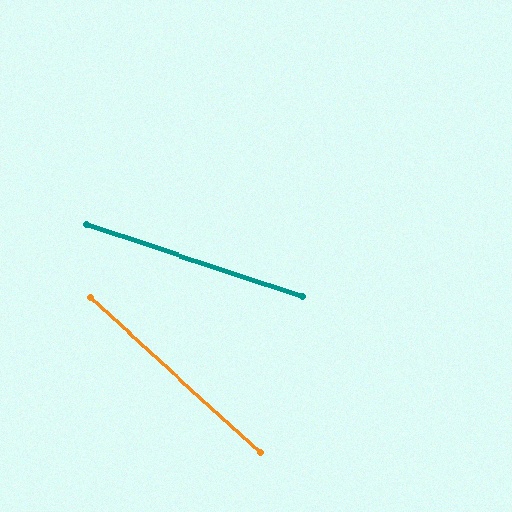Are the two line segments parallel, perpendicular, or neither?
Neither parallel nor perpendicular — they differ by about 24°.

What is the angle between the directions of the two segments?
Approximately 24 degrees.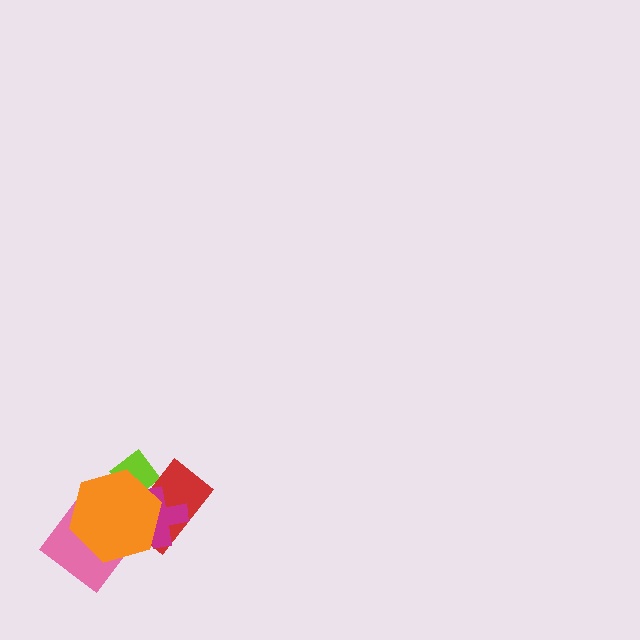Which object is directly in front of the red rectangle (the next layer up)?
The magenta cross is directly in front of the red rectangle.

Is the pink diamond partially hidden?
Yes, it is partially covered by another shape.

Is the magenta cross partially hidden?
Yes, it is partially covered by another shape.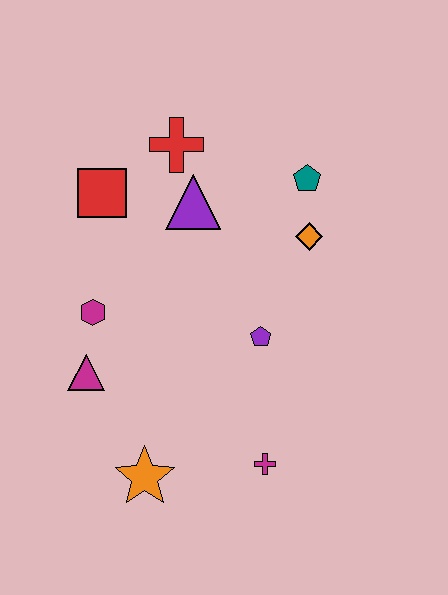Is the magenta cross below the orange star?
No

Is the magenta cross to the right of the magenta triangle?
Yes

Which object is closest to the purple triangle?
The red cross is closest to the purple triangle.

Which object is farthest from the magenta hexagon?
The teal pentagon is farthest from the magenta hexagon.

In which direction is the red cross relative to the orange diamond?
The red cross is to the left of the orange diamond.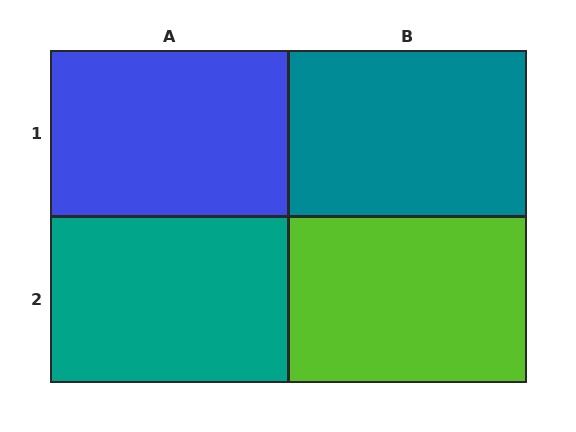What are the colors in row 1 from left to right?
Blue, teal.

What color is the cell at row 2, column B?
Lime.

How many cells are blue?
1 cell is blue.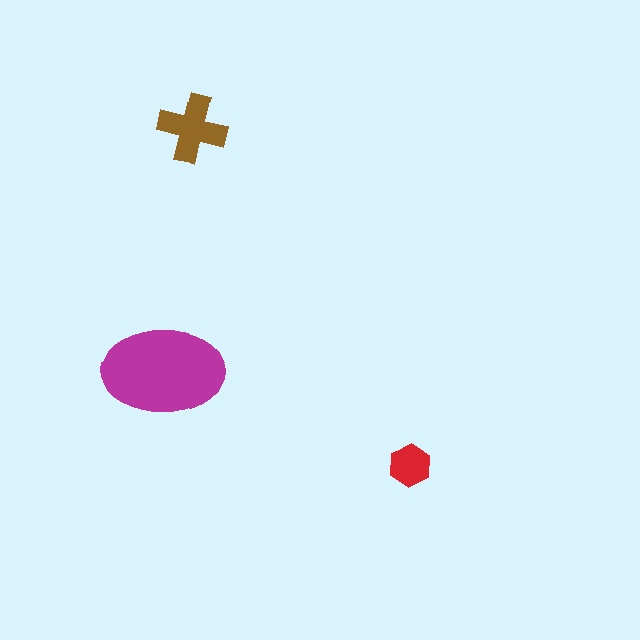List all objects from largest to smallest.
The magenta ellipse, the brown cross, the red hexagon.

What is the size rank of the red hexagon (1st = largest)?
3rd.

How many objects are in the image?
There are 3 objects in the image.